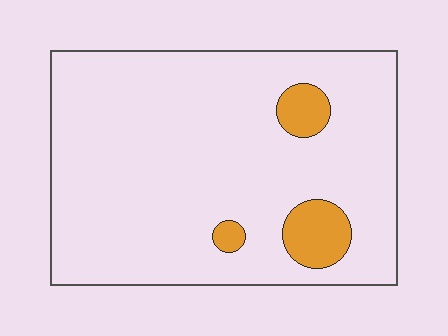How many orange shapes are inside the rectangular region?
3.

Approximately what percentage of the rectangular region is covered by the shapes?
Approximately 10%.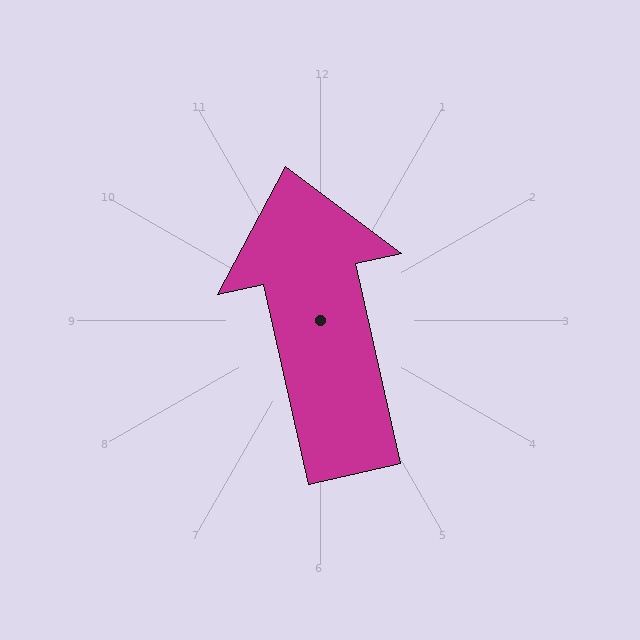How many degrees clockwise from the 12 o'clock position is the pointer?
Approximately 347 degrees.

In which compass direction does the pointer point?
North.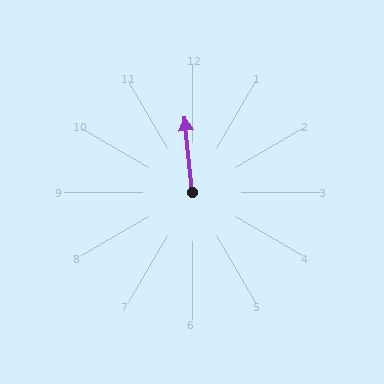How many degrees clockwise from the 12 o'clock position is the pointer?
Approximately 354 degrees.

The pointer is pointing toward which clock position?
Roughly 12 o'clock.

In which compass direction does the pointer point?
North.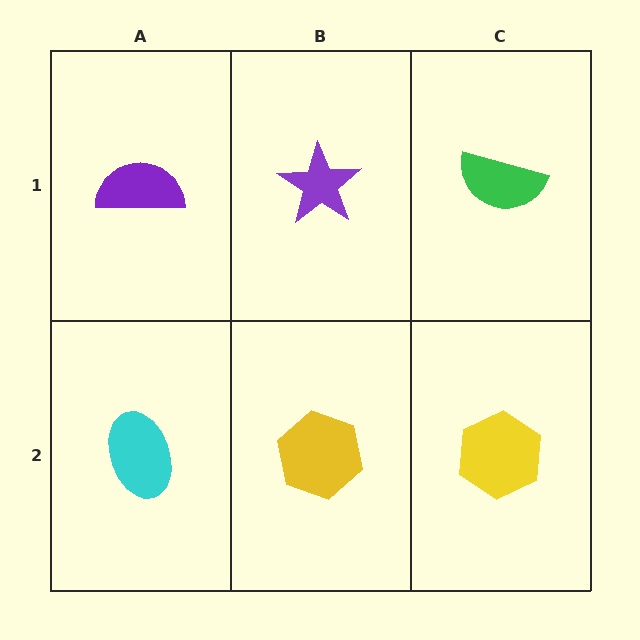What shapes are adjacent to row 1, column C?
A yellow hexagon (row 2, column C), a purple star (row 1, column B).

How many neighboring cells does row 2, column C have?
2.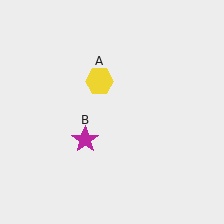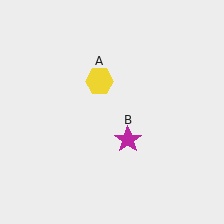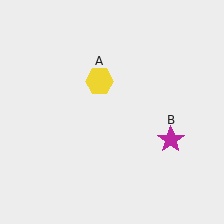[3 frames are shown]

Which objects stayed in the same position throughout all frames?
Yellow hexagon (object A) remained stationary.